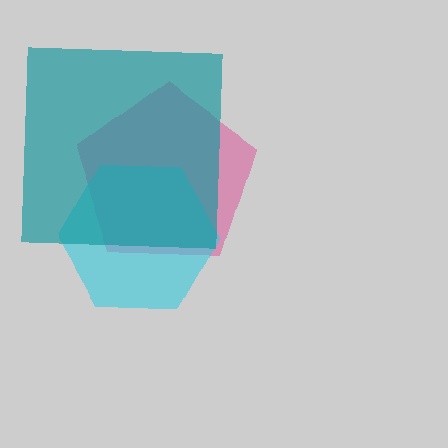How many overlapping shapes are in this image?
There are 3 overlapping shapes in the image.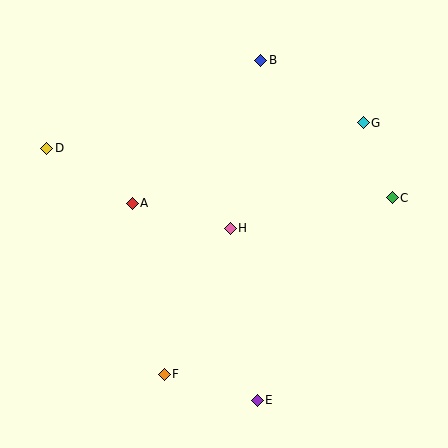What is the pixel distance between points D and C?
The distance between D and C is 349 pixels.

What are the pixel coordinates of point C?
Point C is at (392, 198).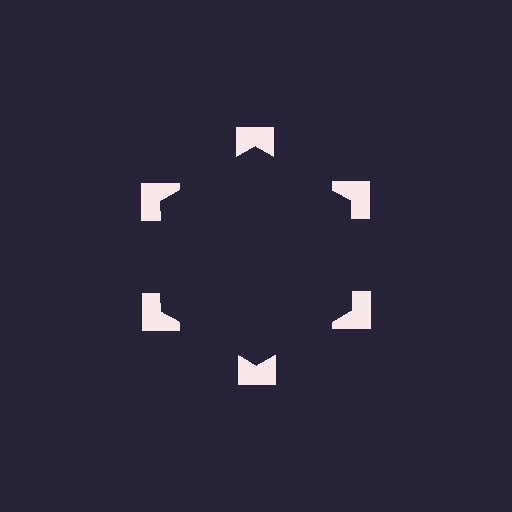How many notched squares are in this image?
There are 6 — one at each vertex of the illusory hexagon.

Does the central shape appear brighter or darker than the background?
It typically appears slightly darker than the background, even though no actual brightness change is drawn.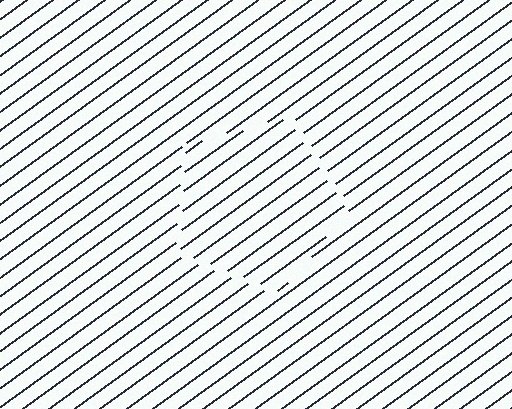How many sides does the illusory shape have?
5 sides — the line-ends trace a pentagon.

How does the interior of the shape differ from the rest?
The interior of the shape contains the same grating, shifted by half a period — the contour is defined by the phase discontinuity where line-ends from the inner and outer gratings abut.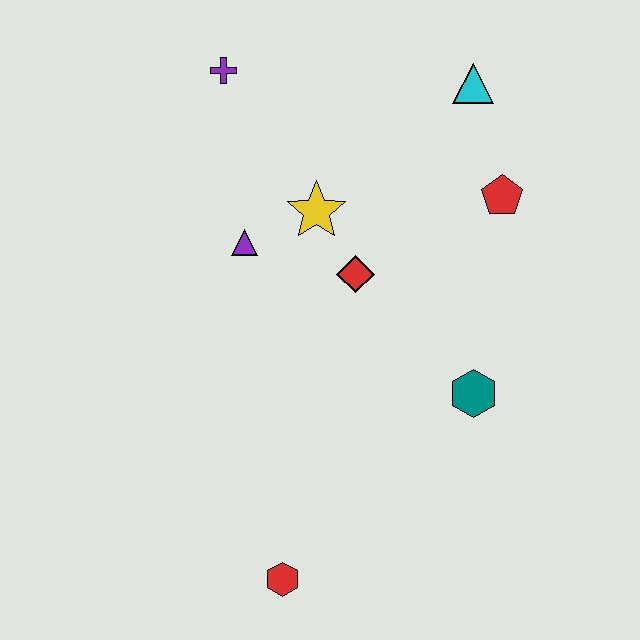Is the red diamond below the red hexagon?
No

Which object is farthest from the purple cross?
The red hexagon is farthest from the purple cross.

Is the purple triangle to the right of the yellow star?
No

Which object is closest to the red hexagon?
The teal hexagon is closest to the red hexagon.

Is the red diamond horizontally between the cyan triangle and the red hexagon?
Yes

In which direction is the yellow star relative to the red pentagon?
The yellow star is to the left of the red pentagon.